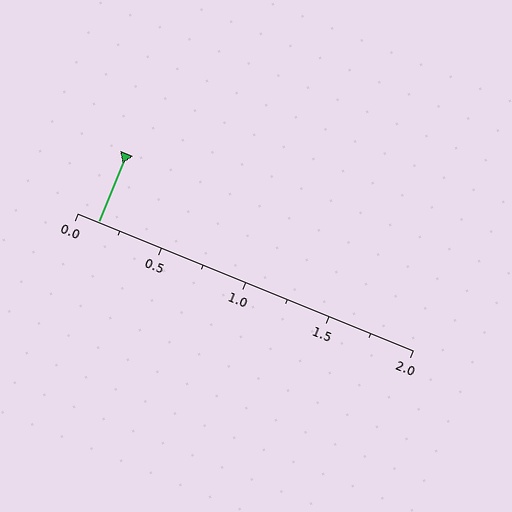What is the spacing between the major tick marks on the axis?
The major ticks are spaced 0.5 apart.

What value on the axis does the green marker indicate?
The marker indicates approximately 0.12.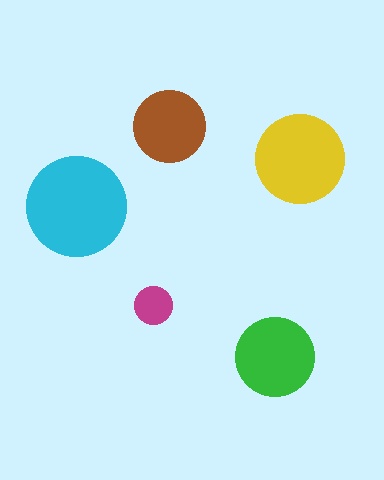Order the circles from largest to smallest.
the cyan one, the yellow one, the green one, the brown one, the magenta one.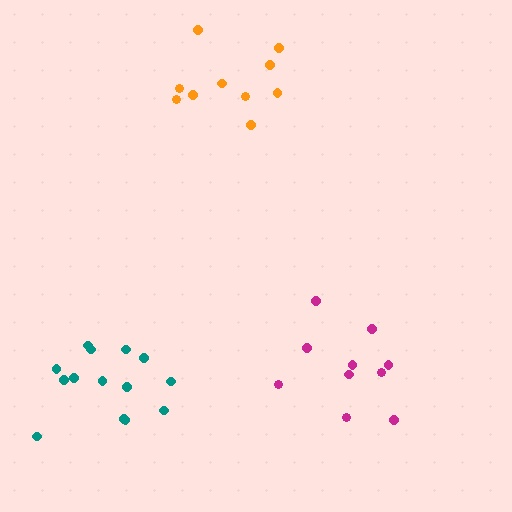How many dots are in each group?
Group 1: 10 dots, Group 2: 10 dots, Group 3: 14 dots (34 total).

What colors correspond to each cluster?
The clusters are colored: orange, magenta, teal.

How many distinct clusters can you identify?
There are 3 distinct clusters.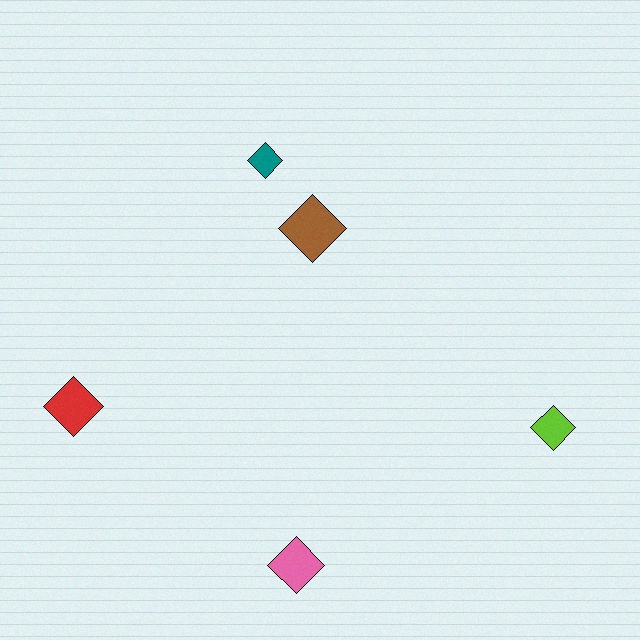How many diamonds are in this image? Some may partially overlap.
There are 5 diamonds.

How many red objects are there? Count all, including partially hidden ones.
There is 1 red object.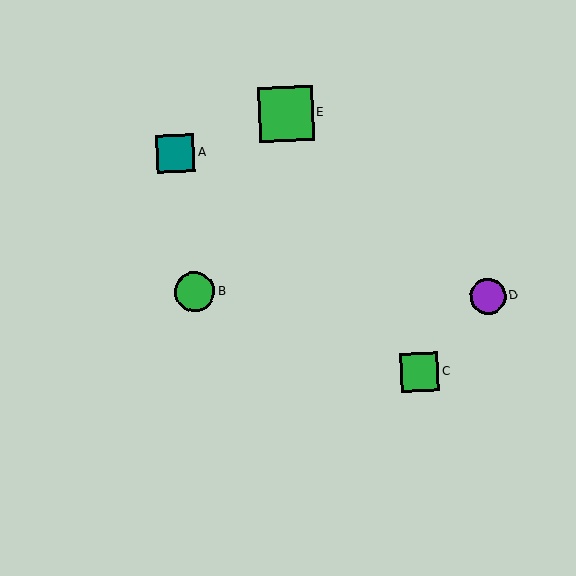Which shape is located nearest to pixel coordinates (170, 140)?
The teal square (labeled A) at (175, 153) is nearest to that location.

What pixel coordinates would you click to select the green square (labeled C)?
Click at (420, 372) to select the green square C.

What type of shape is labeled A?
Shape A is a teal square.